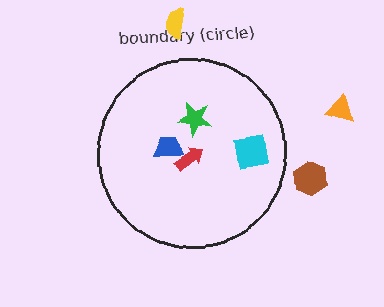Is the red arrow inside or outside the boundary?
Inside.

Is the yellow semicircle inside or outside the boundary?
Outside.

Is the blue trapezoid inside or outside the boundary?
Inside.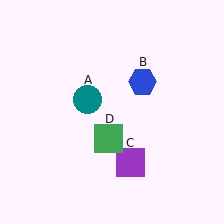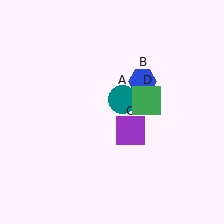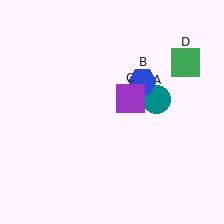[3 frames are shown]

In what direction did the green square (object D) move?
The green square (object D) moved up and to the right.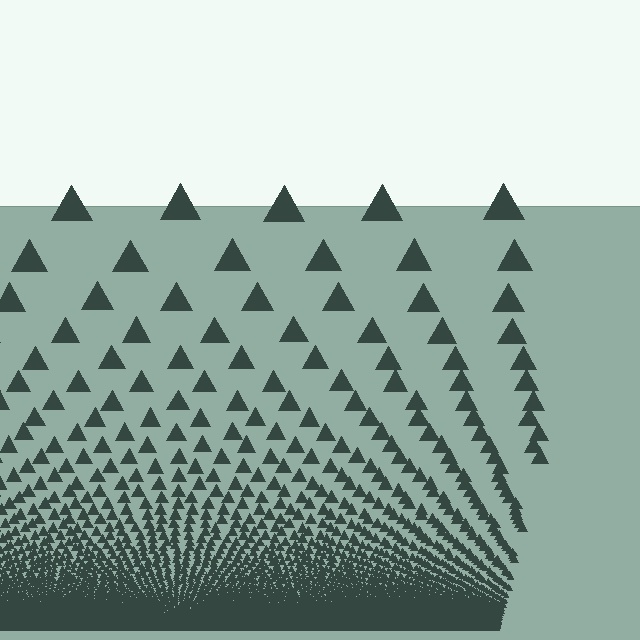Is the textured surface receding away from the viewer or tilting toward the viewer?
The surface appears to tilt toward the viewer. Texture elements get larger and sparser toward the top.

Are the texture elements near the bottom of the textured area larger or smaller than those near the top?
Smaller. The gradient is inverted — elements near the bottom are smaller and denser.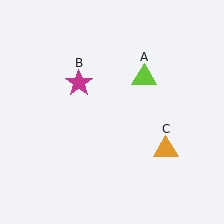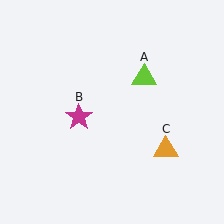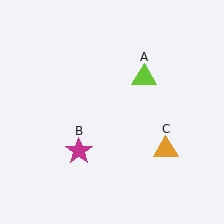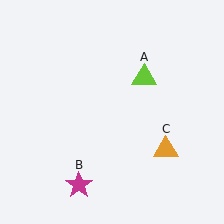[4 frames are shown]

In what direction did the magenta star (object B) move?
The magenta star (object B) moved down.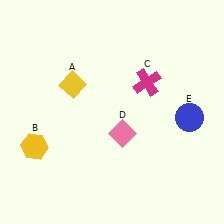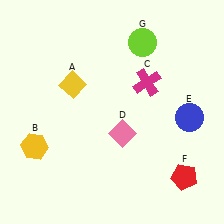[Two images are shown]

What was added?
A red pentagon (F), a lime circle (G) were added in Image 2.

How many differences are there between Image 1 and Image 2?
There are 2 differences between the two images.